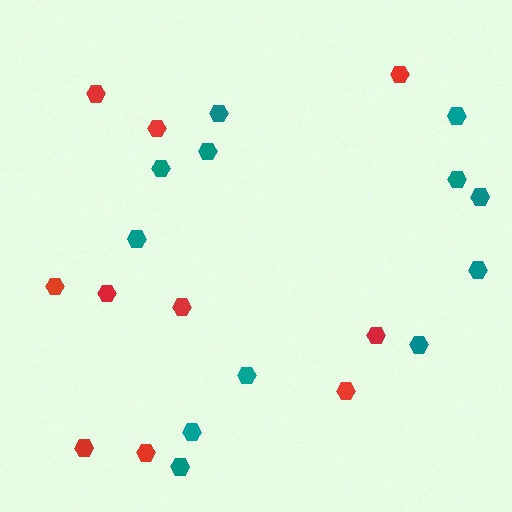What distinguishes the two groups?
There are 2 groups: one group of red hexagons (10) and one group of teal hexagons (12).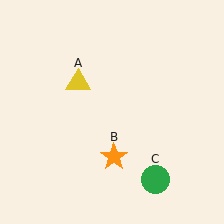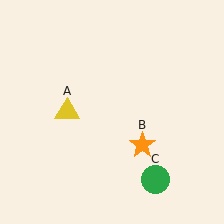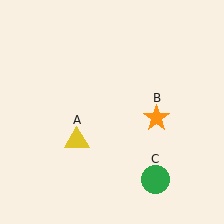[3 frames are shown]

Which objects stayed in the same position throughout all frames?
Green circle (object C) remained stationary.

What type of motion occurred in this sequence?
The yellow triangle (object A), orange star (object B) rotated counterclockwise around the center of the scene.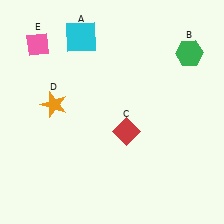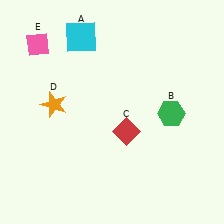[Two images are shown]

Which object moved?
The green hexagon (B) moved down.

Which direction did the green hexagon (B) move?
The green hexagon (B) moved down.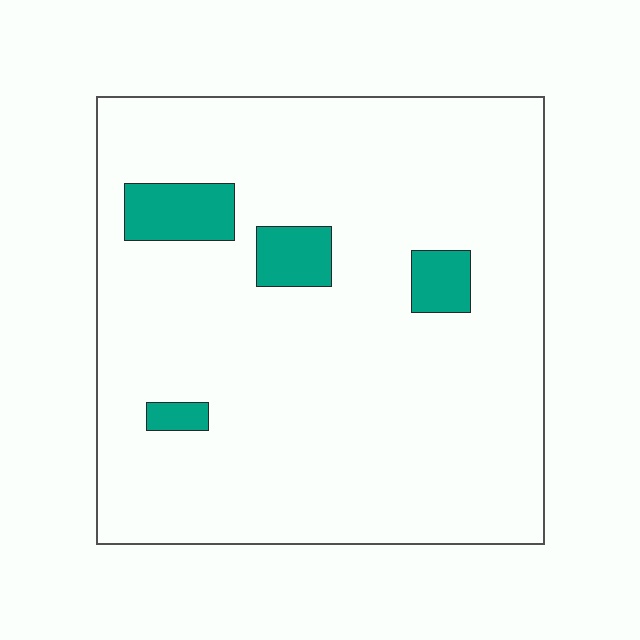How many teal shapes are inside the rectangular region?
4.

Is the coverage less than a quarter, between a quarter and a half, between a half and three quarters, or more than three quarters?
Less than a quarter.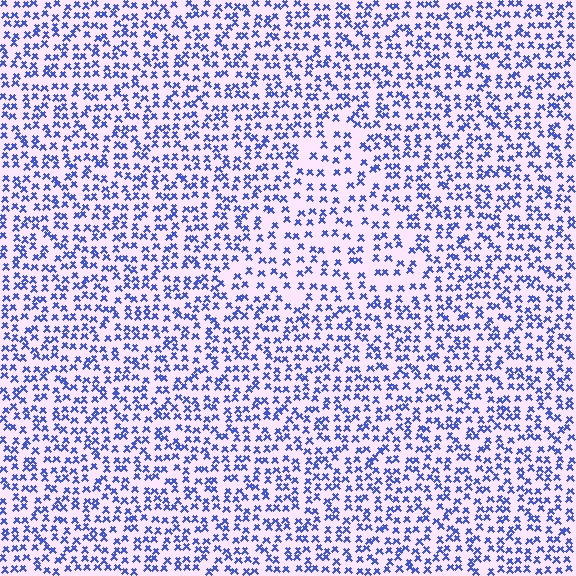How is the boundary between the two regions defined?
The boundary is defined by a change in element density (approximately 1.6x ratio). All elements are the same color, size, and shape.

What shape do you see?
I see a triangle.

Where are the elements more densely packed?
The elements are more densely packed outside the triangle boundary.